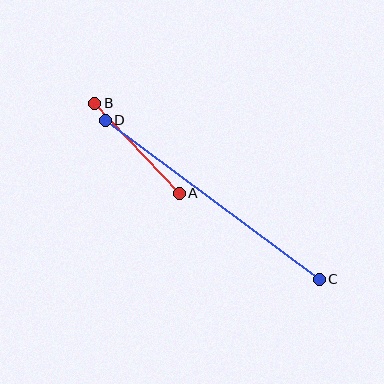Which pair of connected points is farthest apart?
Points C and D are farthest apart.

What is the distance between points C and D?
The distance is approximately 267 pixels.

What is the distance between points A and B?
The distance is approximately 124 pixels.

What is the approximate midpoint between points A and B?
The midpoint is at approximately (137, 148) pixels.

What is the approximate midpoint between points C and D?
The midpoint is at approximately (212, 200) pixels.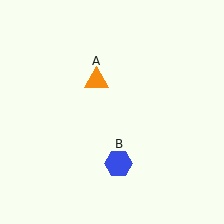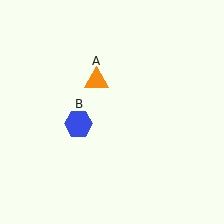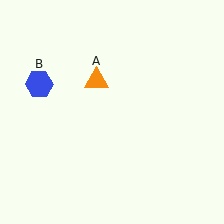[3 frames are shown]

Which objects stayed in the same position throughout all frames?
Orange triangle (object A) remained stationary.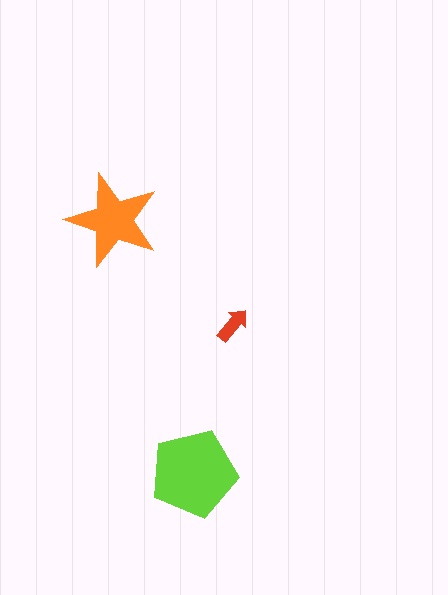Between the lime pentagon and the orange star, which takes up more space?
The lime pentagon.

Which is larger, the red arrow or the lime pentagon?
The lime pentagon.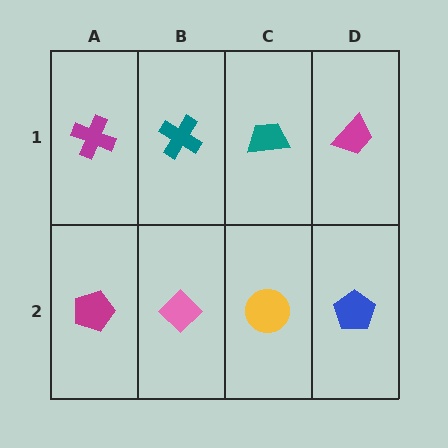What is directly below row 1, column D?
A blue pentagon.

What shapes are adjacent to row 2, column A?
A magenta cross (row 1, column A), a pink diamond (row 2, column B).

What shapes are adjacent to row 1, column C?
A yellow circle (row 2, column C), a teal cross (row 1, column B), a magenta trapezoid (row 1, column D).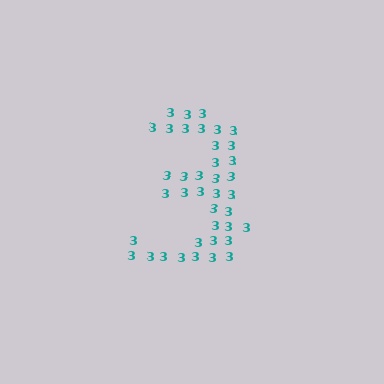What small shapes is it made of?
It is made of small digit 3's.